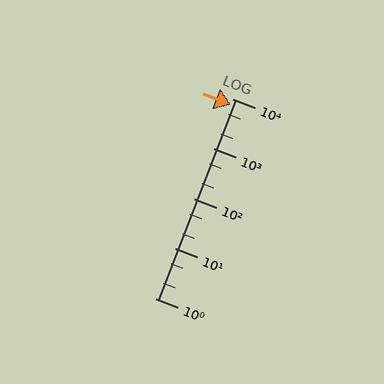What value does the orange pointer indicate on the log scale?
The pointer indicates approximately 7700.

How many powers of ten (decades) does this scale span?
The scale spans 4 decades, from 1 to 10000.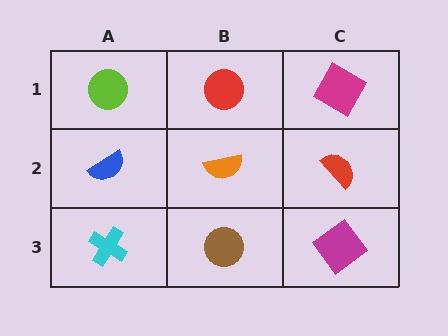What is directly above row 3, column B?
An orange semicircle.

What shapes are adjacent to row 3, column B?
An orange semicircle (row 2, column B), a cyan cross (row 3, column A), a magenta diamond (row 3, column C).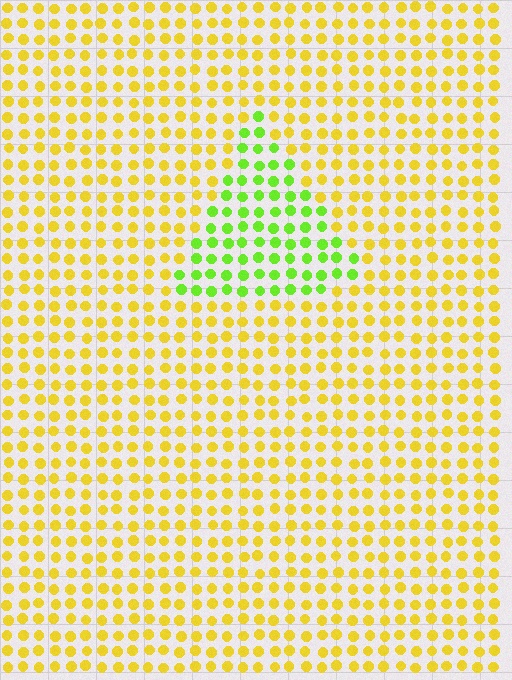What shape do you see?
I see a triangle.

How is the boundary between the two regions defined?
The boundary is defined purely by a slight shift in hue (about 48 degrees). Spacing, size, and orientation are identical on both sides.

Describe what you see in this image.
The image is filled with small yellow elements in a uniform arrangement. A triangle-shaped region is visible where the elements are tinted to a slightly different hue, forming a subtle color boundary.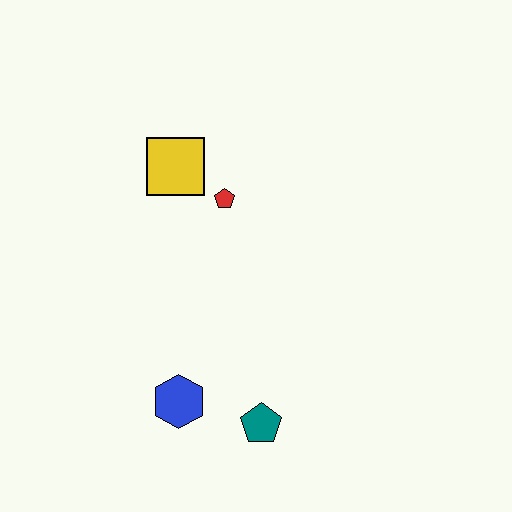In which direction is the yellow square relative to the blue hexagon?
The yellow square is above the blue hexagon.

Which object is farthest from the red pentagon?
The teal pentagon is farthest from the red pentagon.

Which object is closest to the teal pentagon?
The blue hexagon is closest to the teal pentagon.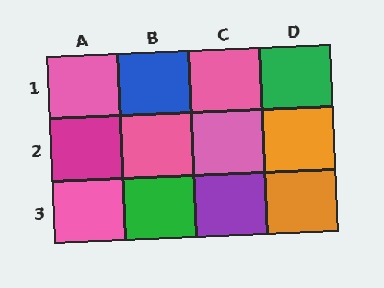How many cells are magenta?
1 cell is magenta.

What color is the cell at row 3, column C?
Purple.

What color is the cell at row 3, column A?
Pink.